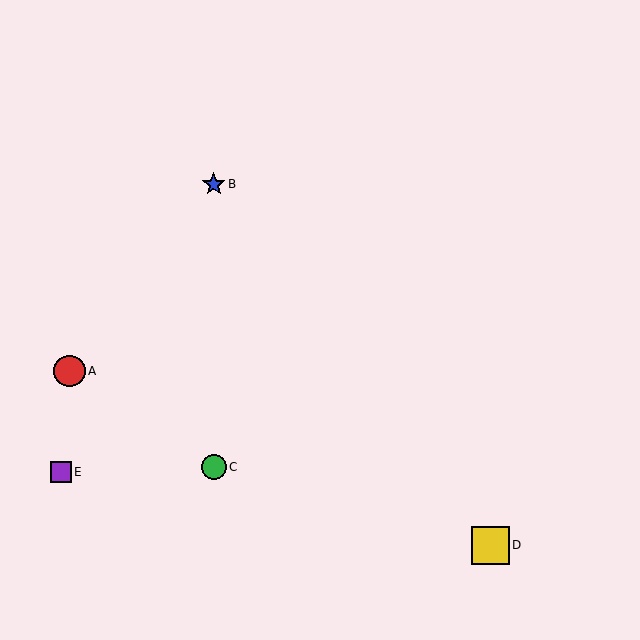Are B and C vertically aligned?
Yes, both are at x≈214.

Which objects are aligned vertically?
Objects B, C are aligned vertically.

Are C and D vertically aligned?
No, C is at x≈214 and D is at x≈490.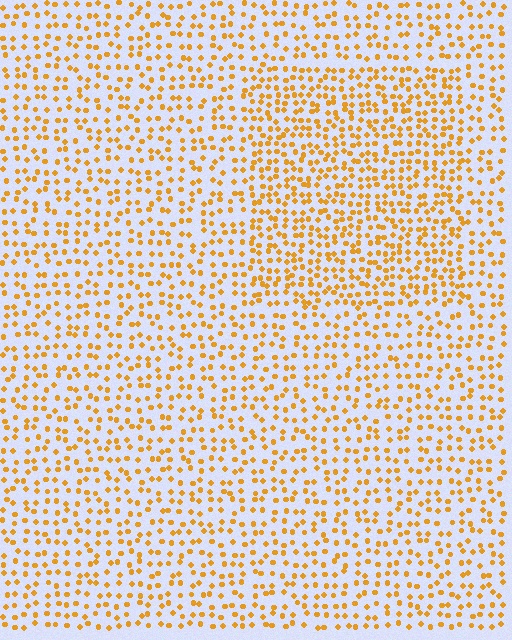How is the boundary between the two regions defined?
The boundary is defined by a change in element density (approximately 1.6x ratio). All elements are the same color, size, and shape.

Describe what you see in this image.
The image contains small orange elements arranged at two different densities. A rectangle-shaped region is visible where the elements are more densely packed than the surrounding area.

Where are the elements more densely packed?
The elements are more densely packed inside the rectangle boundary.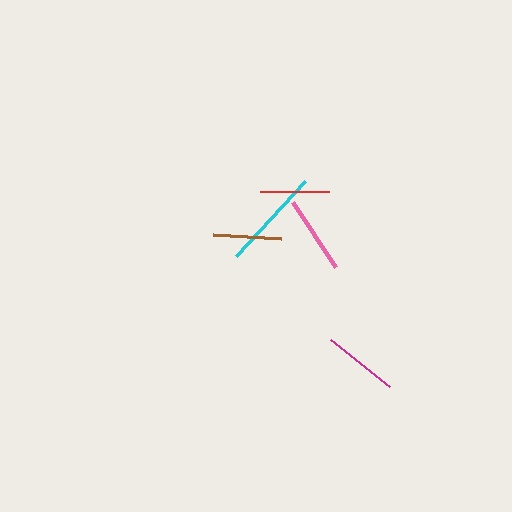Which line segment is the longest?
The cyan line is the longest at approximately 102 pixels.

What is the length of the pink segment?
The pink segment is approximately 78 pixels long.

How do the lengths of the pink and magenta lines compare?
The pink and magenta lines are approximately the same length.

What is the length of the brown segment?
The brown segment is approximately 68 pixels long.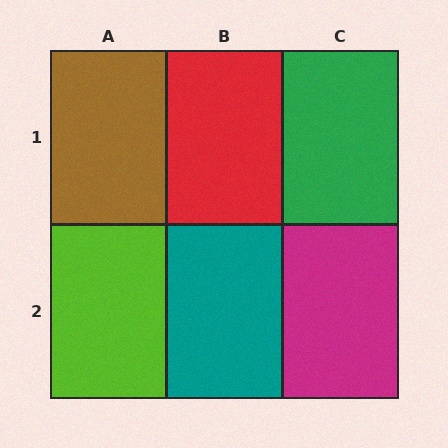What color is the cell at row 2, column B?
Teal.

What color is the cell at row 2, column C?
Magenta.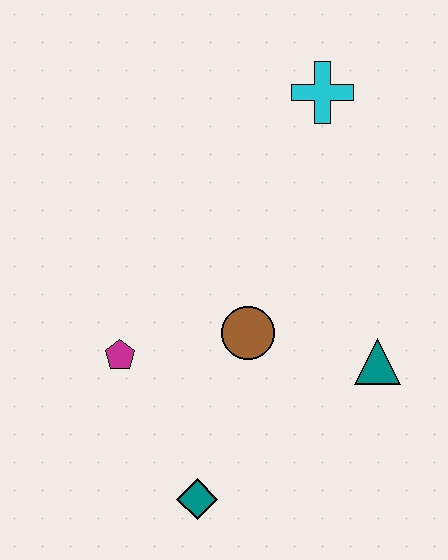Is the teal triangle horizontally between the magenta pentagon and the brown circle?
No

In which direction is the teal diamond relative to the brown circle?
The teal diamond is below the brown circle.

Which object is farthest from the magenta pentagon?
The cyan cross is farthest from the magenta pentagon.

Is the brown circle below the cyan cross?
Yes